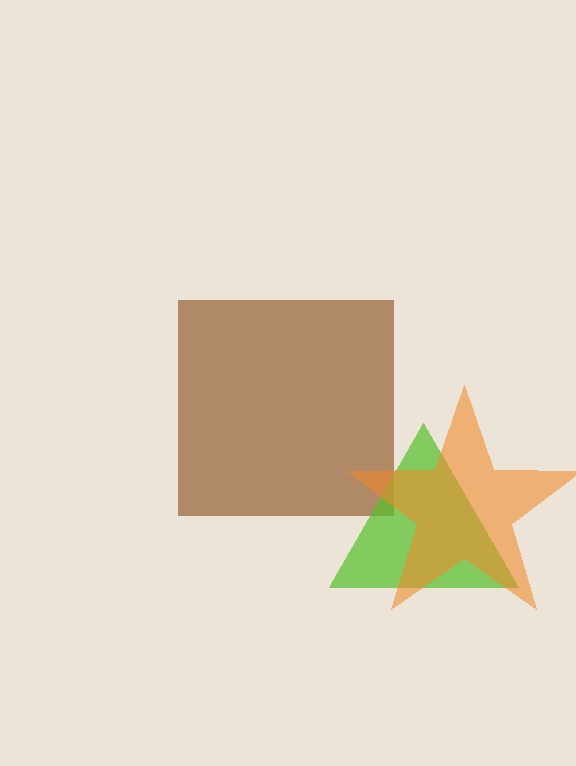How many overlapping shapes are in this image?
There are 3 overlapping shapes in the image.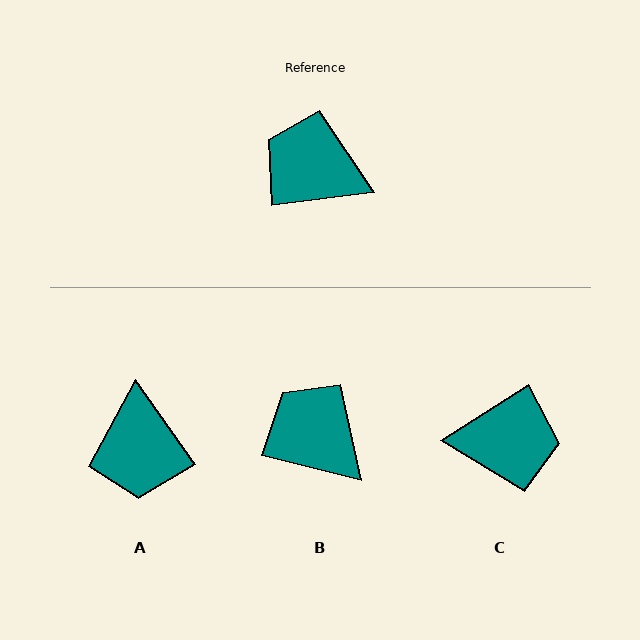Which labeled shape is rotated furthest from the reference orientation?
C, about 155 degrees away.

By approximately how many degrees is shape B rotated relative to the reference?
Approximately 22 degrees clockwise.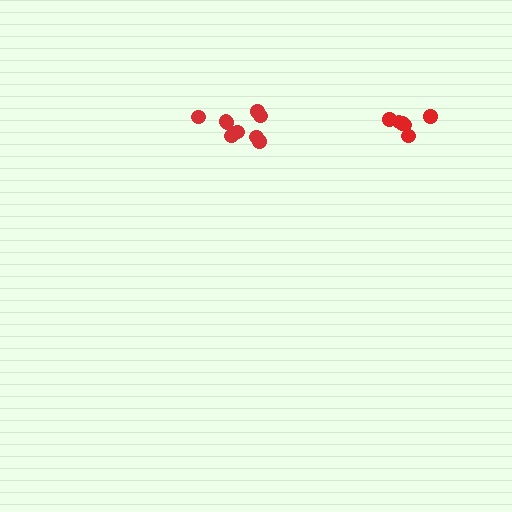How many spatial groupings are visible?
There are 2 spatial groupings.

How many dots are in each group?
Group 1: 9 dots, Group 2: 6 dots (15 total).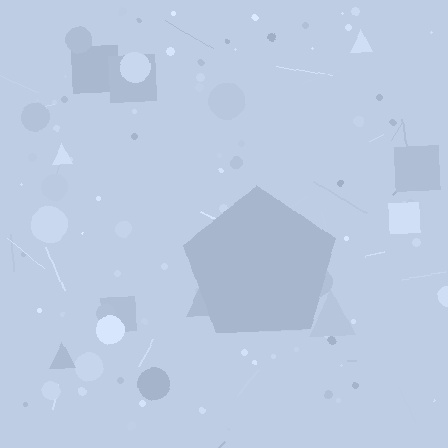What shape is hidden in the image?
A pentagon is hidden in the image.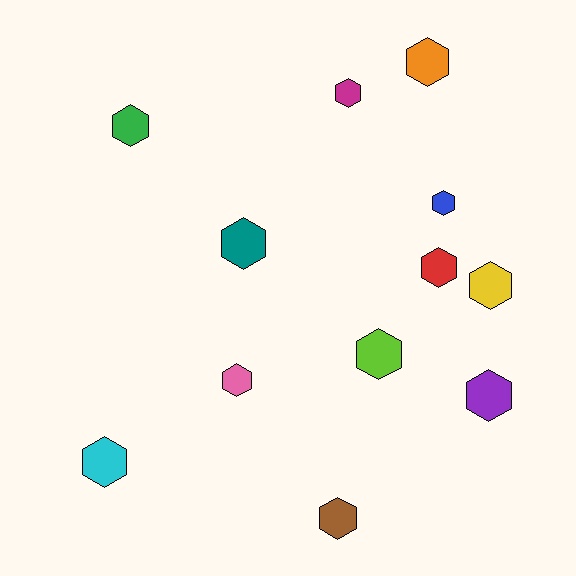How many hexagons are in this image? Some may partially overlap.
There are 12 hexagons.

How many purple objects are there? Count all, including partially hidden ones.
There is 1 purple object.